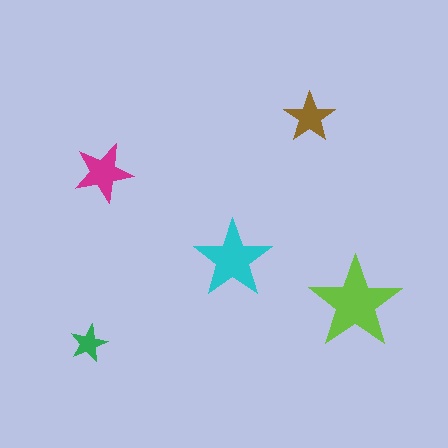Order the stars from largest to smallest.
the lime one, the cyan one, the magenta one, the brown one, the green one.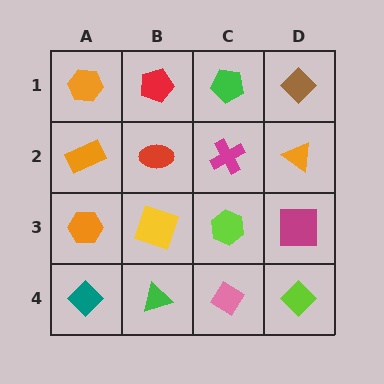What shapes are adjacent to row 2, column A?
An orange hexagon (row 1, column A), an orange hexagon (row 3, column A), a red ellipse (row 2, column B).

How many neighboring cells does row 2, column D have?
3.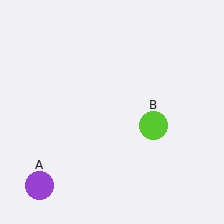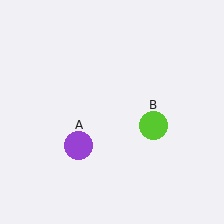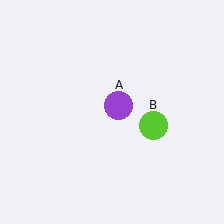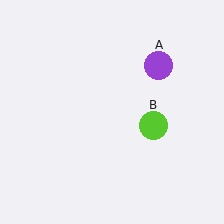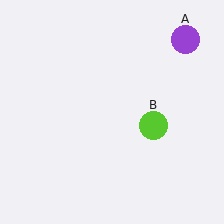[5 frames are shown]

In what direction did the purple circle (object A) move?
The purple circle (object A) moved up and to the right.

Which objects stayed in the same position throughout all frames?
Lime circle (object B) remained stationary.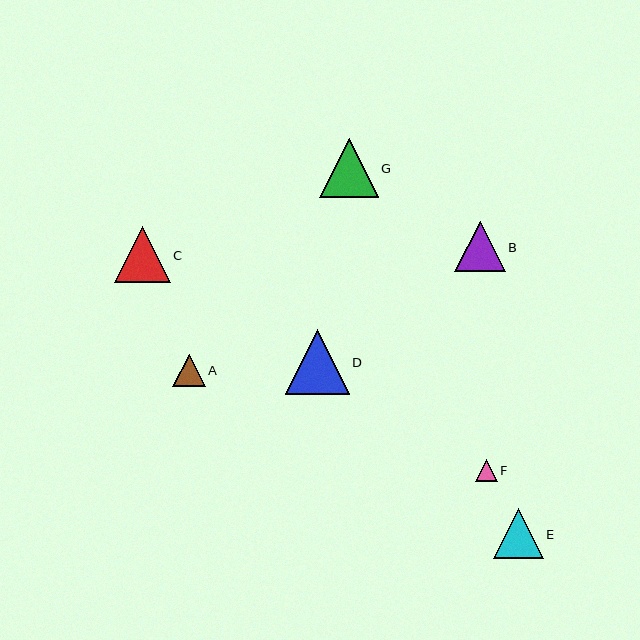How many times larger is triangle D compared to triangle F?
Triangle D is approximately 2.9 times the size of triangle F.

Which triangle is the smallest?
Triangle F is the smallest with a size of approximately 22 pixels.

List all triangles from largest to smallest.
From largest to smallest: D, G, C, B, E, A, F.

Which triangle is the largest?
Triangle D is the largest with a size of approximately 64 pixels.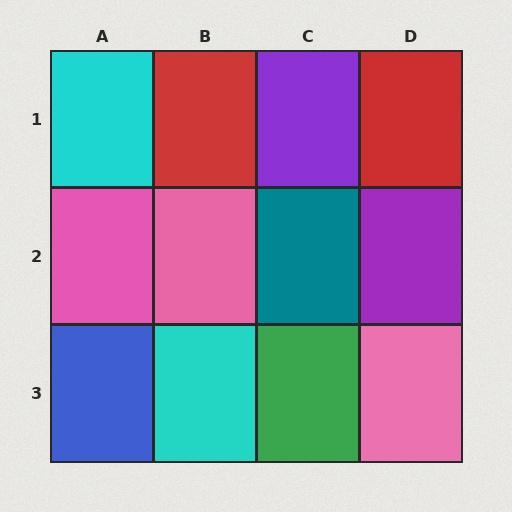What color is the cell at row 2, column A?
Pink.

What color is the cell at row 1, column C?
Purple.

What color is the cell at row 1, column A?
Cyan.